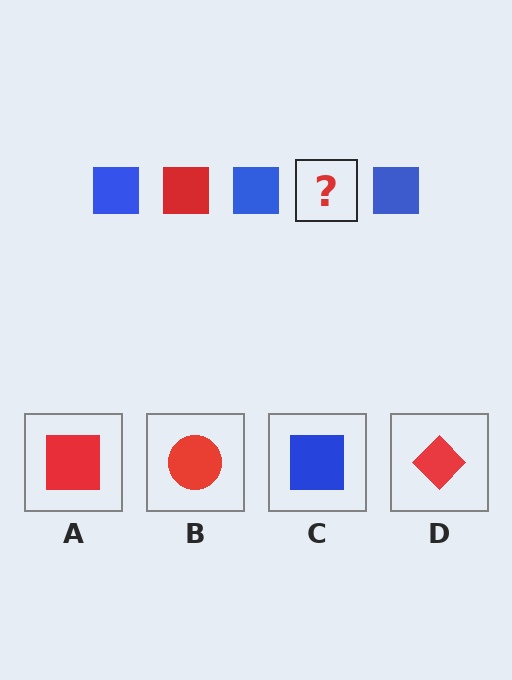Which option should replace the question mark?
Option A.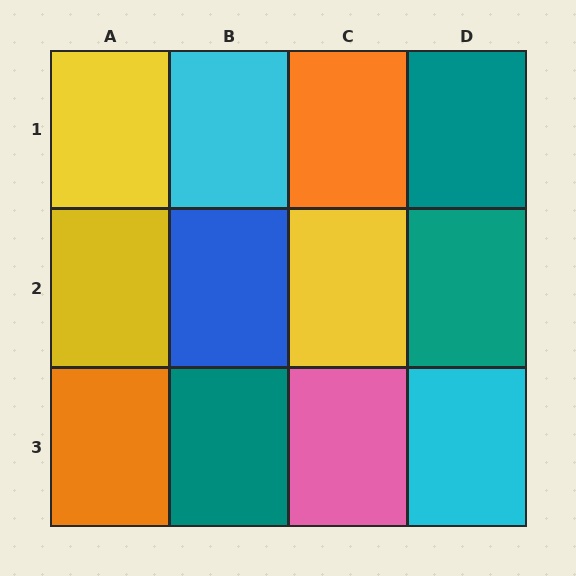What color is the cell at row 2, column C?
Yellow.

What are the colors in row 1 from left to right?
Yellow, cyan, orange, teal.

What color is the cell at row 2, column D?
Teal.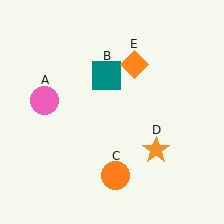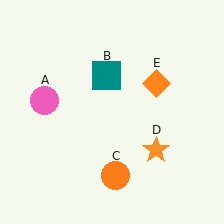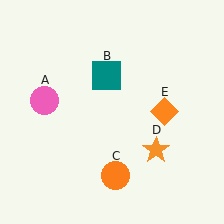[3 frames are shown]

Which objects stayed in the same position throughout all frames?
Pink circle (object A) and teal square (object B) and orange circle (object C) and orange star (object D) remained stationary.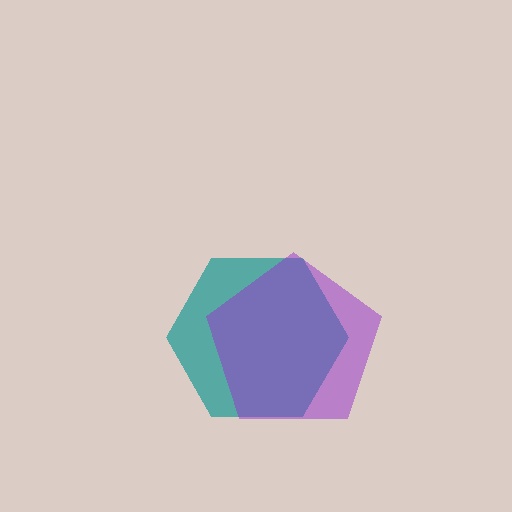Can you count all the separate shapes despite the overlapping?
Yes, there are 2 separate shapes.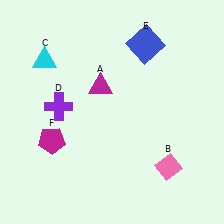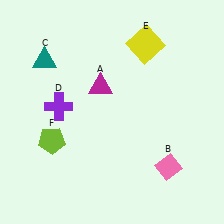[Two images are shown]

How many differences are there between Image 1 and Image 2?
There are 3 differences between the two images.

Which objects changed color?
C changed from cyan to teal. E changed from blue to yellow. F changed from magenta to lime.